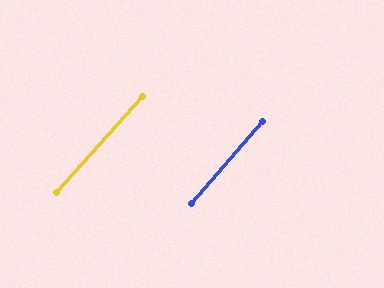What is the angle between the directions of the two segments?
Approximately 1 degree.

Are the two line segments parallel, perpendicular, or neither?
Parallel — their directions differ by only 0.8°.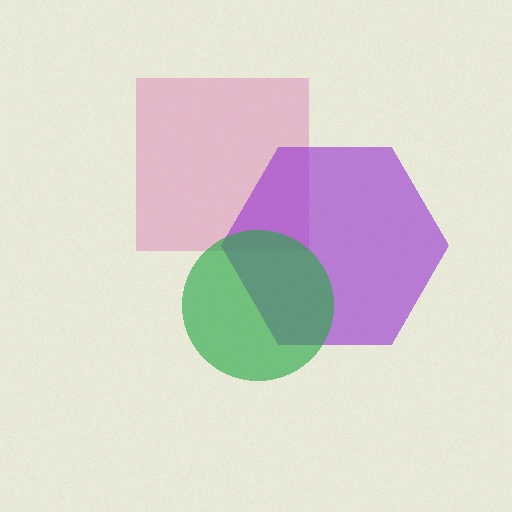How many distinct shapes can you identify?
There are 3 distinct shapes: a pink square, a purple hexagon, a green circle.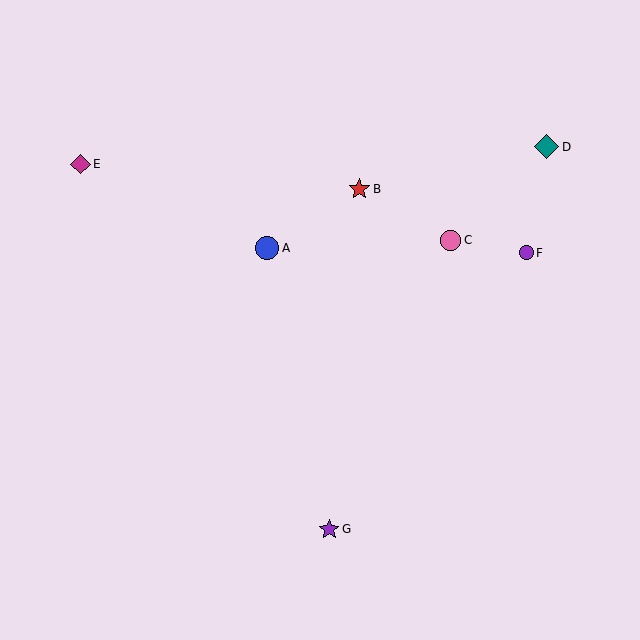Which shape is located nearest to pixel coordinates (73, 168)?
The magenta diamond (labeled E) at (80, 164) is nearest to that location.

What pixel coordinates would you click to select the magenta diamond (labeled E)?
Click at (80, 164) to select the magenta diamond E.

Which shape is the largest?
The teal diamond (labeled D) is the largest.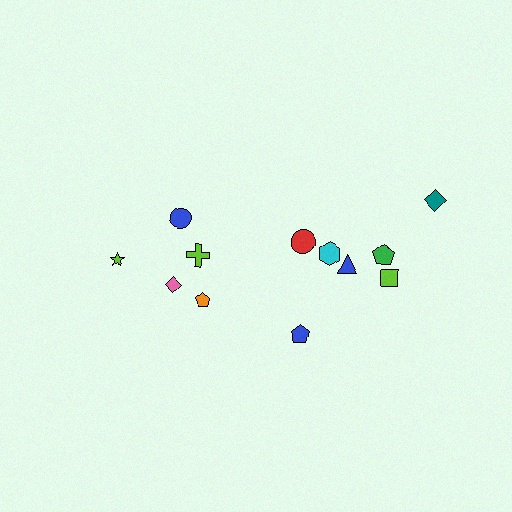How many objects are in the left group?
There are 5 objects.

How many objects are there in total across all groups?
There are 12 objects.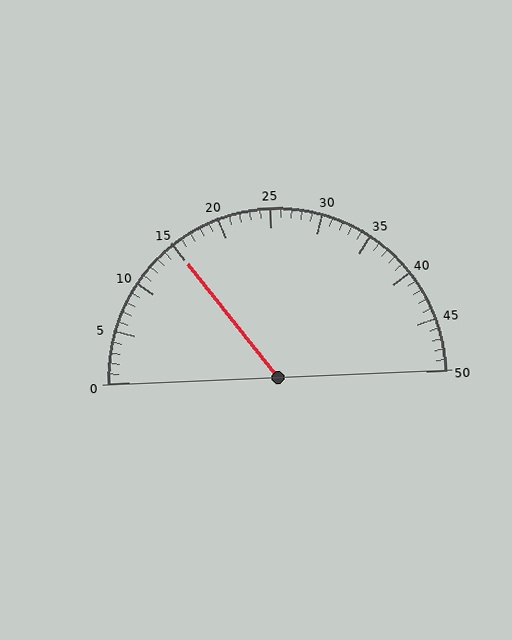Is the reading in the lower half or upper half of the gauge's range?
The reading is in the lower half of the range (0 to 50).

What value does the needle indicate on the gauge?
The needle indicates approximately 15.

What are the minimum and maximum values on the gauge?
The gauge ranges from 0 to 50.